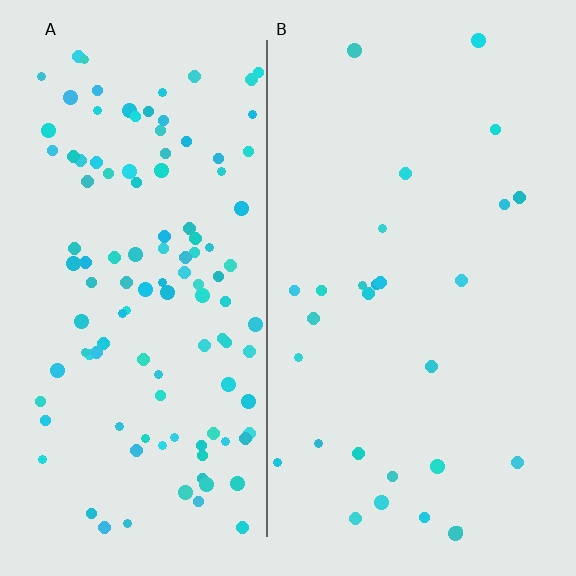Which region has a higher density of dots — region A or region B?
A (the left).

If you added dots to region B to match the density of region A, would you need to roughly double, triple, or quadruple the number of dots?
Approximately quadruple.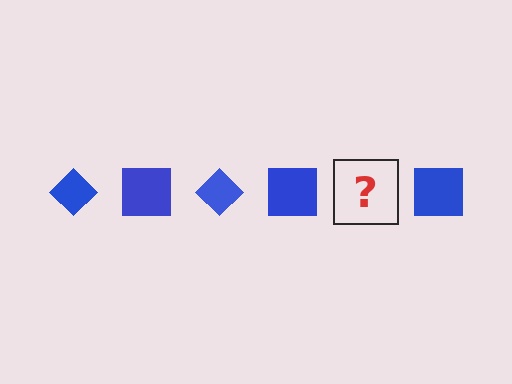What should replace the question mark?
The question mark should be replaced with a blue diamond.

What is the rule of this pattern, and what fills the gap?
The rule is that the pattern cycles through diamond, square shapes in blue. The gap should be filled with a blue diamond.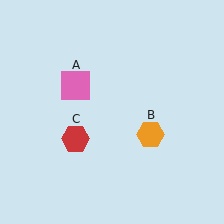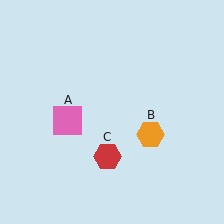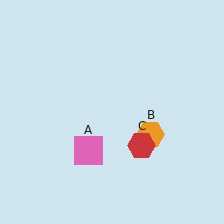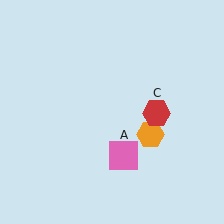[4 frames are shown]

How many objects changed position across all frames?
2 objects changed position: pink square (object A), red hexagon (object C).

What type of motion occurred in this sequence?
The pink square (object A), red hexagon (object C) rotated counterclockwise around the center of the scene.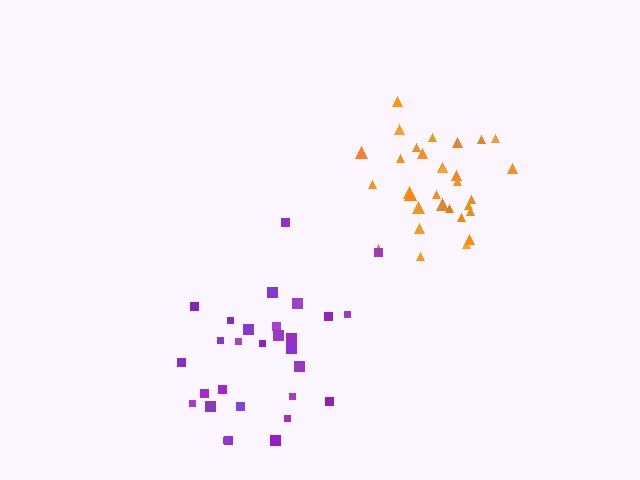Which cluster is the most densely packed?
Orange.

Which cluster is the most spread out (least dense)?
Purple.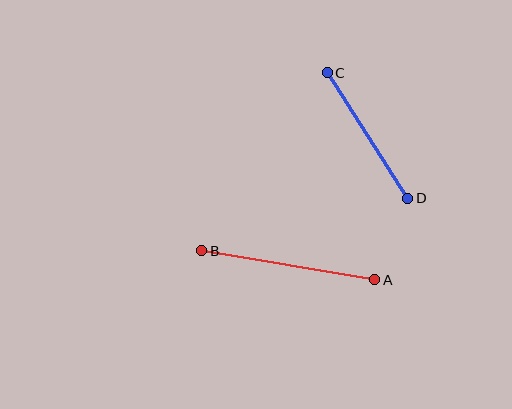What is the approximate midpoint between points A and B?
The midpoint is at approximately (288, 265) pixels.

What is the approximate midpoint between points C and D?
The midpoint is at approximately (367, 136) pixels.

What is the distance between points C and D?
The distance is approximately 149 pixels.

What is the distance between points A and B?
The distance is approximately 175 pixels.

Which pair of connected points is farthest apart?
Points A and B are farthest apart.